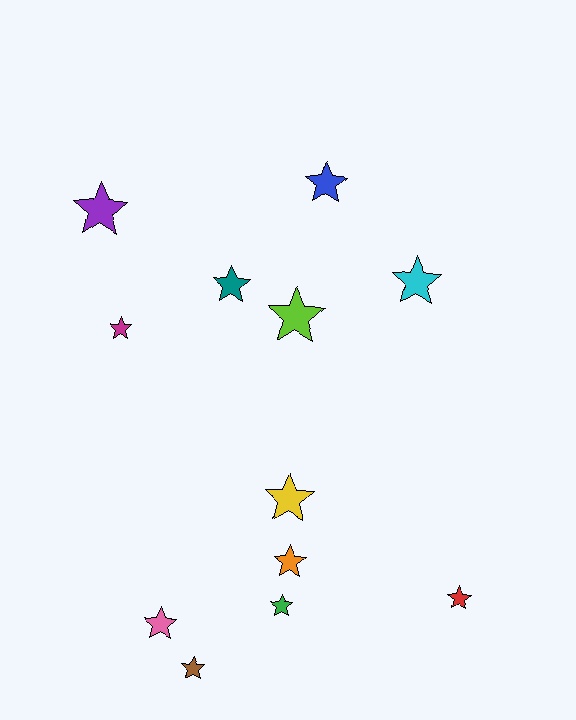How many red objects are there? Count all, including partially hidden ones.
There is 1 red object.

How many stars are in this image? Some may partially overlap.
There are 12 stars.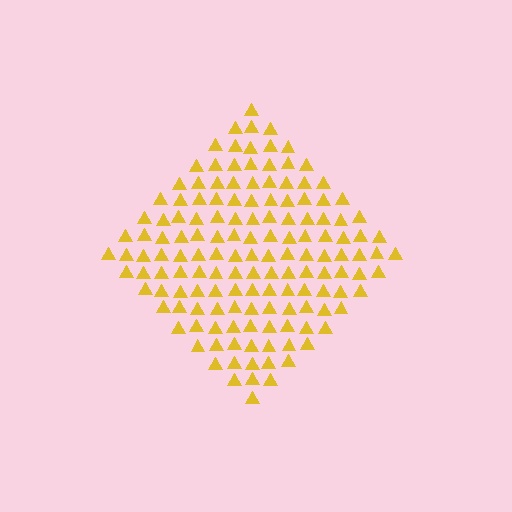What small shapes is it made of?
It is made of small triangles.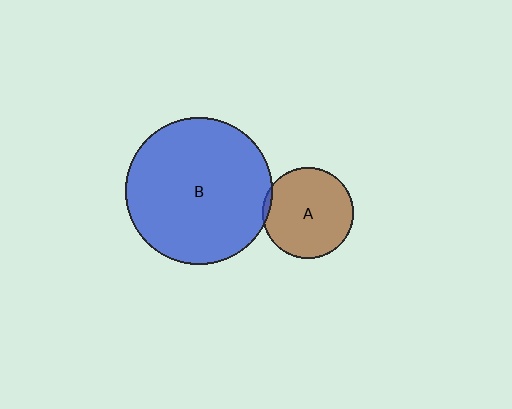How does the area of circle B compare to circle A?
Approximately 2.6 times.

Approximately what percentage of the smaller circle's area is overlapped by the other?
Approximately 5%.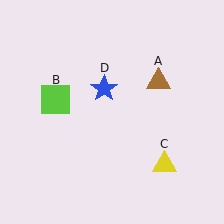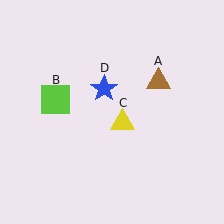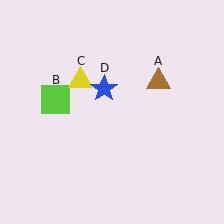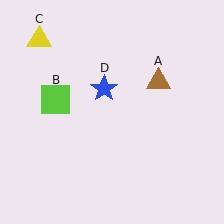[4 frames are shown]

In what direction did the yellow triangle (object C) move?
The yellow triangle (object C) moved up and to the left.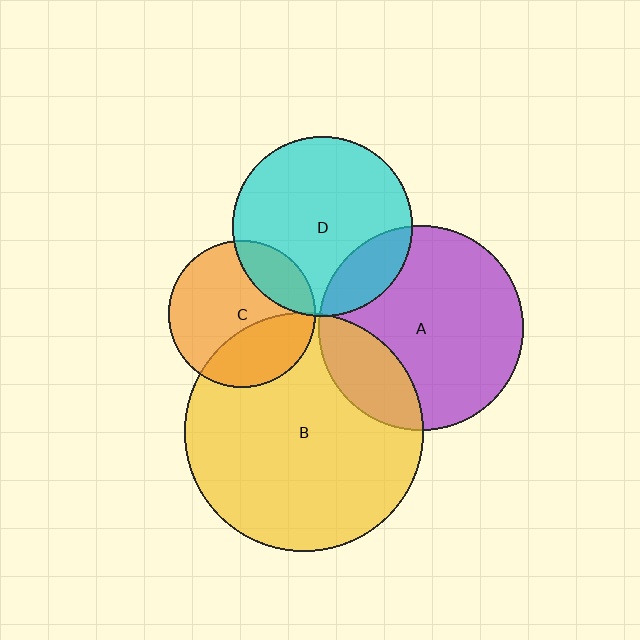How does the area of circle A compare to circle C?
Approximately 1.9 times.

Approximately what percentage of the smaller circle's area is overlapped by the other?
Approximately 20%.